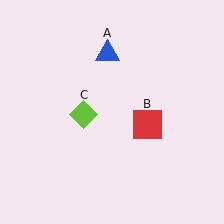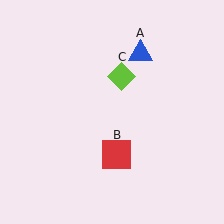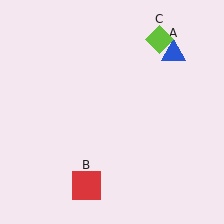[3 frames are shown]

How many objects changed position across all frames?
3 objects changed position: blue triangle (object A), red square (object B), lime diamond (object C).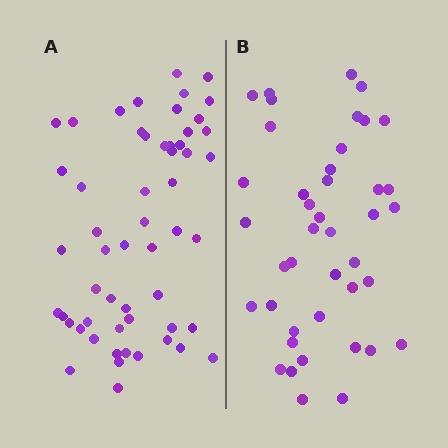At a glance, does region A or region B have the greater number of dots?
Region A (the left region) has more dots.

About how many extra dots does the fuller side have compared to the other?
Region A has approximately 15 more dots than region B.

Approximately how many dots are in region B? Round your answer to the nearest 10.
About 40 dots. (The exact count is 42, which rounds to 40.)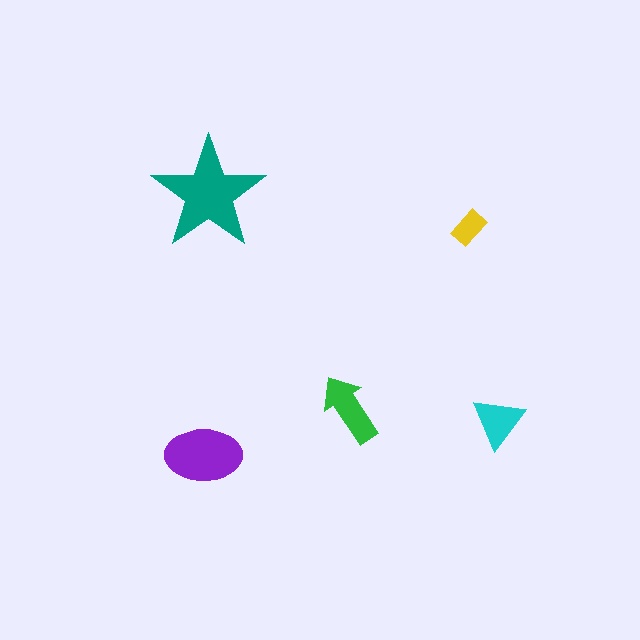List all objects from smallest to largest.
The yellow rectangle, the cyan triangle, the green arrow, the purple ellipse, the teal star.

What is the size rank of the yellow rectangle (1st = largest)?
5th.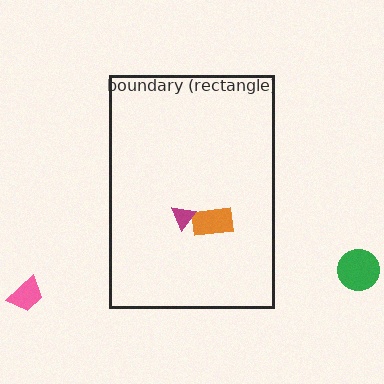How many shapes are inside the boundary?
2 inside, 2 outside.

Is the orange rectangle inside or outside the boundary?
Inside.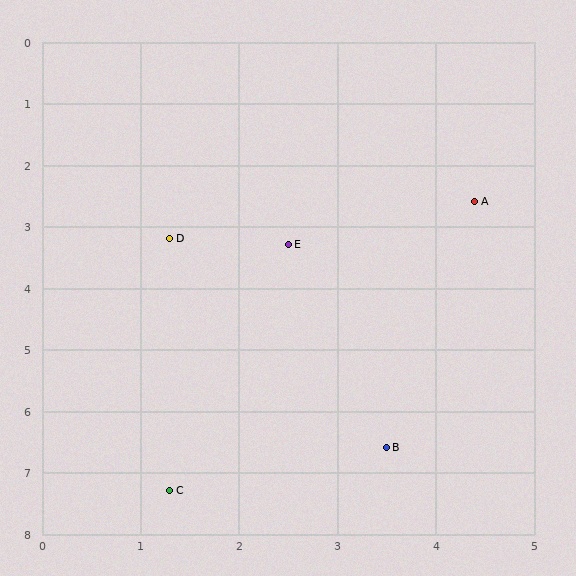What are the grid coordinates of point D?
Point D is at approximately (1.3, 3.2).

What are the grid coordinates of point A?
Point A is at approximately (4.4, 2.6).